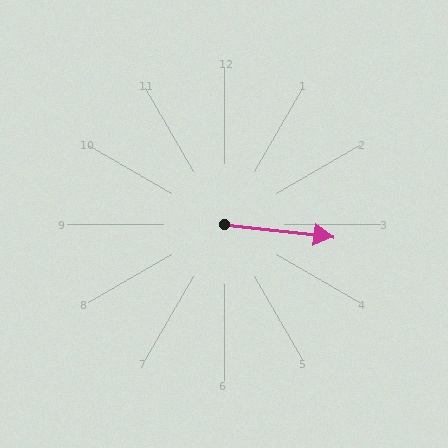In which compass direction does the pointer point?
East.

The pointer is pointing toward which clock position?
Roughly 3 o'clock.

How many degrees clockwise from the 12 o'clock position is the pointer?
Approximately 97 degrees.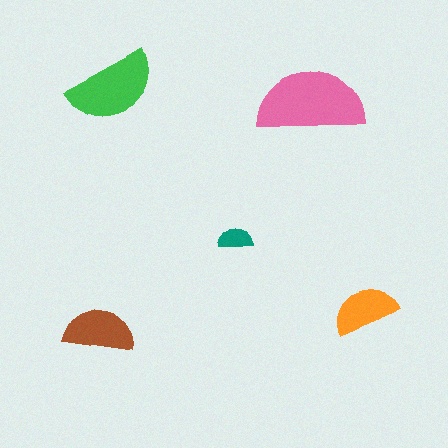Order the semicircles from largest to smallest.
the pink one, the green one, the brown one, the orange one, the teal one.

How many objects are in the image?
There are 5 objects in the image.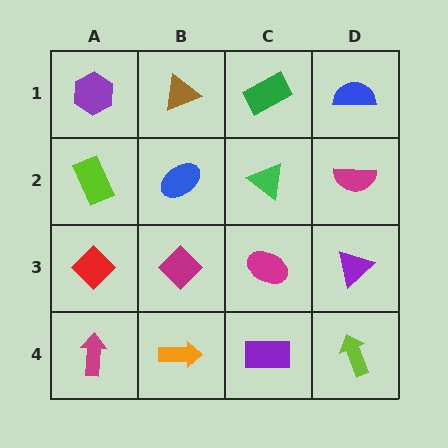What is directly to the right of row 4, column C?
A lime arrow.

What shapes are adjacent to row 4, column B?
A magenta diamond (row 3, column B), a magenta arrow (row 4, column A), a purple rectangle (row 4, column C).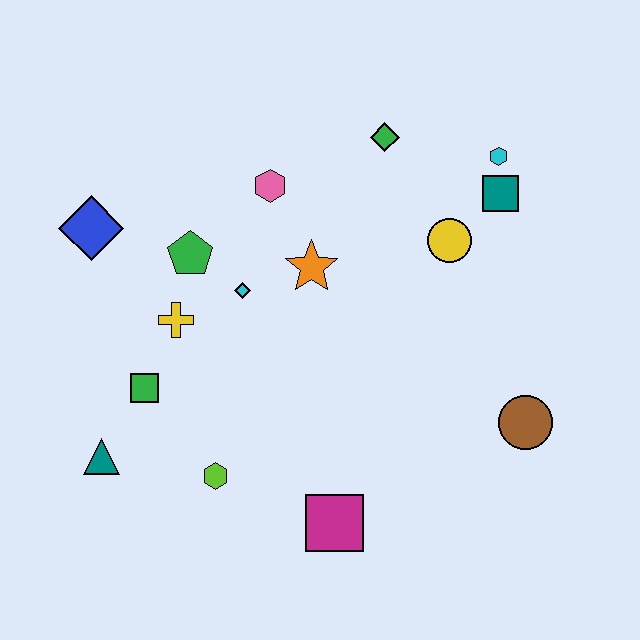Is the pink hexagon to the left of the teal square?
Yes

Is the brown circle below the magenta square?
No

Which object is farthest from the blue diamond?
The brown circle is farthest from the blue diamond.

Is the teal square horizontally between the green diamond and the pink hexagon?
No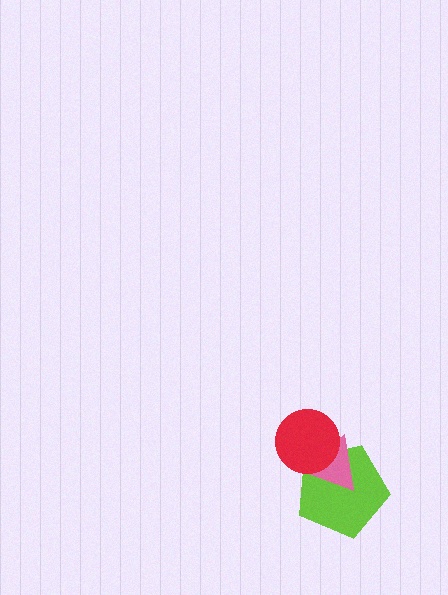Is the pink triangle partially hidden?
Yes, it is partially covered by another shape.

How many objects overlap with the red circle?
2 objects overlap with the red circle.